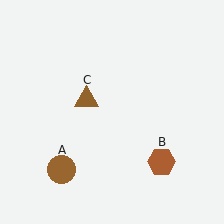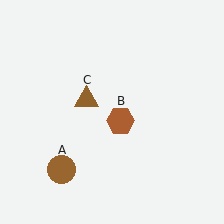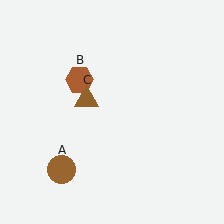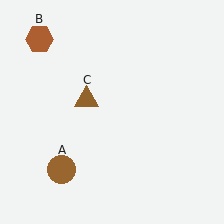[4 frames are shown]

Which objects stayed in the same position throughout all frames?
Brown circle (object A) and brown triangle (object C) remained stationary.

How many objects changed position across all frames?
1 object changed position: brown hexagon (object B).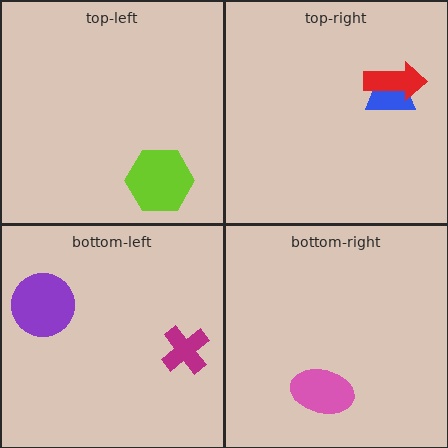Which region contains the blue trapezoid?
The top-right region.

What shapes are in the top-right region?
The blue trapezoid, the red arrow.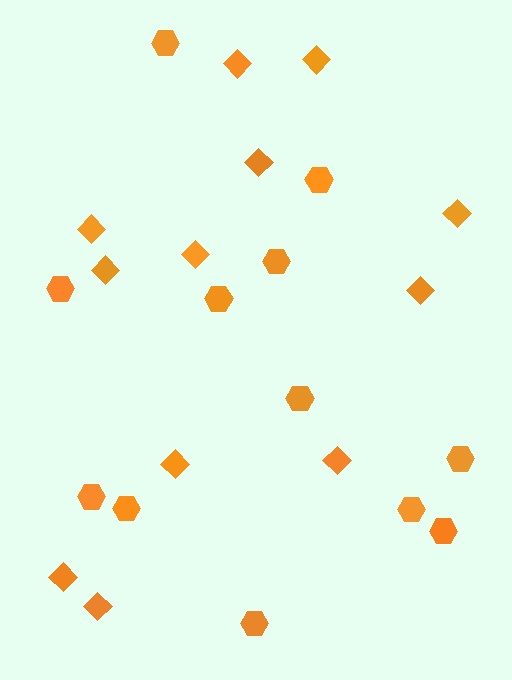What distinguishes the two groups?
There are 2 groups: one group of diamonds (12) and one group of hexagons (12).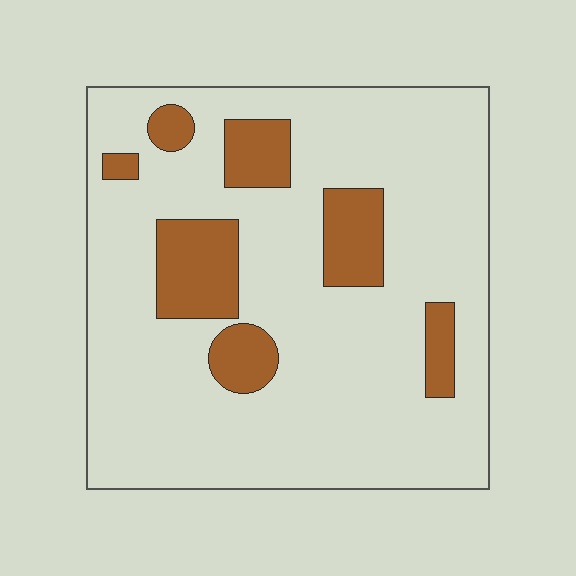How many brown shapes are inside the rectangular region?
7.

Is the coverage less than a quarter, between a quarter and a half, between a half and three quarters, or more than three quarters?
Less than a quarter.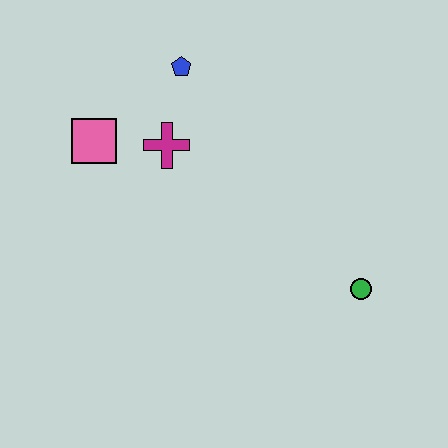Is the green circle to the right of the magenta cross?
Yes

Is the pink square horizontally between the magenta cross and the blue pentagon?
No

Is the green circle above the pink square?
No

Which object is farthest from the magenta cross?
The green circle is farthest from the magenta cross.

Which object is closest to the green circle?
The magenta cross is closest to the green circle.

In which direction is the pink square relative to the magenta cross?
The pink square is to the left of the magenta cross.